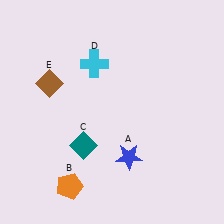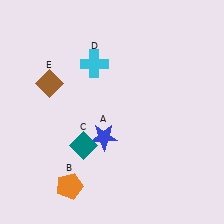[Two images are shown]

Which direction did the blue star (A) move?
The blue star (A) moved left.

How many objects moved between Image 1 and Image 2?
1 object moved between the two images.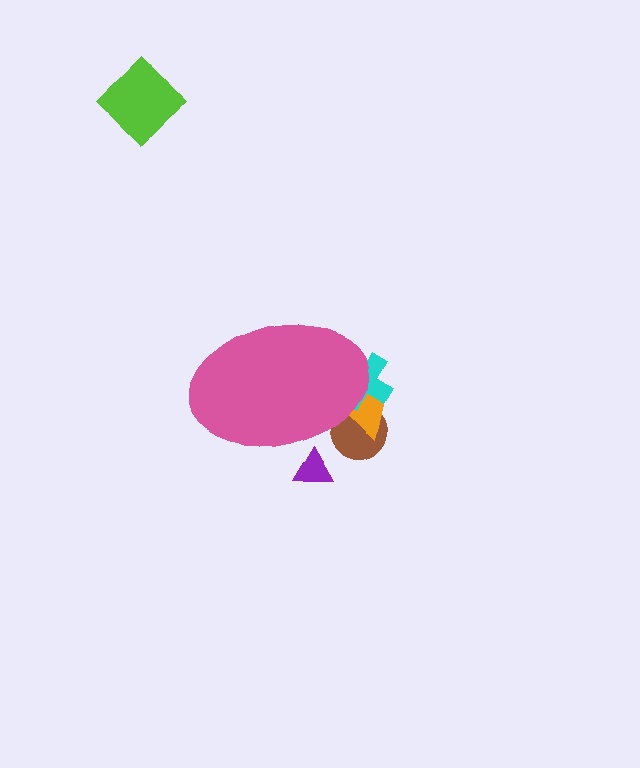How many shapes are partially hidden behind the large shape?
4 shapes are partially hidden.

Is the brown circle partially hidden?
Yes, the brown circle is partially hidden behind the pink ellipse.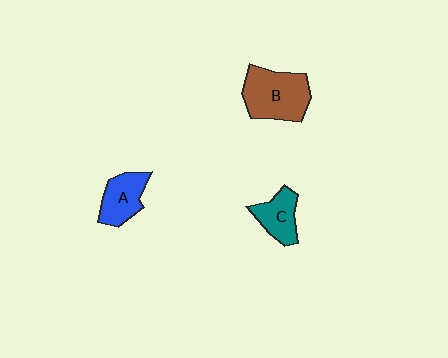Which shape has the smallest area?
Shape C (teal).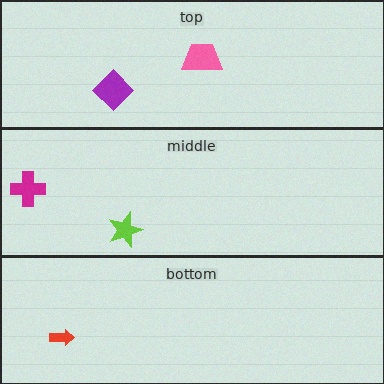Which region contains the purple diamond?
The top region.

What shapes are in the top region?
The purple diamond, the pink trapezoid.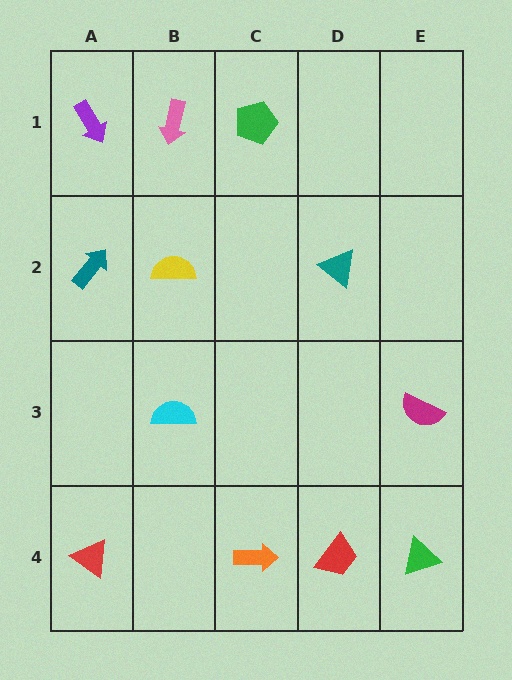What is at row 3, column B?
A cyan semicircle.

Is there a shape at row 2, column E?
No, that cell is empty.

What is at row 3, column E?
A magenta semicircle.